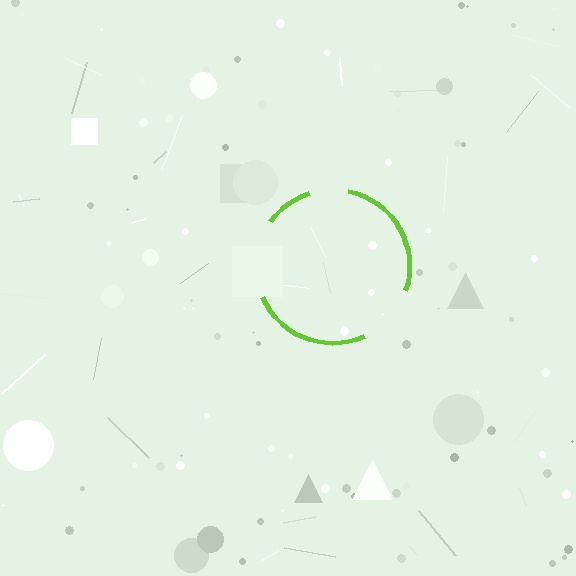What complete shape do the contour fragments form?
The contour fragments form a circle.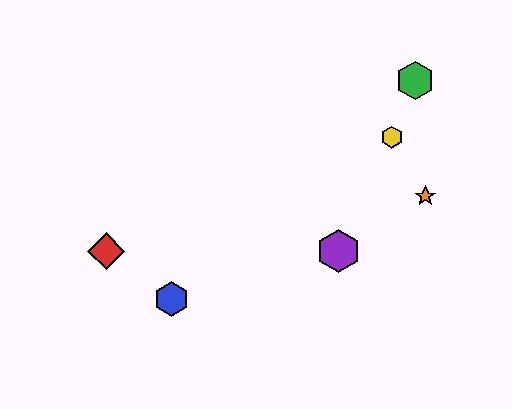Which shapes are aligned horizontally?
The red diamond, the purple hexagon are aligned horizontally.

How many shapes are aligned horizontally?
2 shapes (the red diamond, the purple hexagon) are aligned horizontally.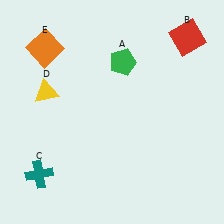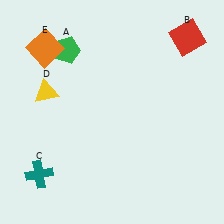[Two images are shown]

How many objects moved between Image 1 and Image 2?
1 object moved between the two images.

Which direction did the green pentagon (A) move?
The green pentagon (A) moved left.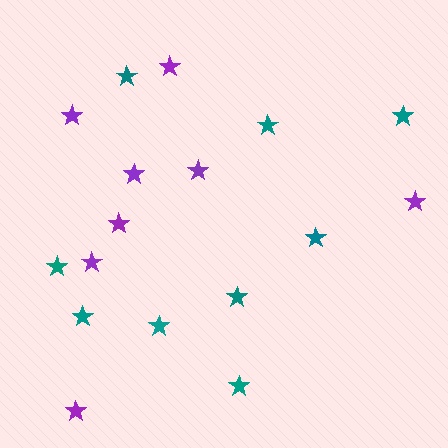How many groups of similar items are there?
There are 2 groups: one group of teal stars (9) and one group of purple stars (8).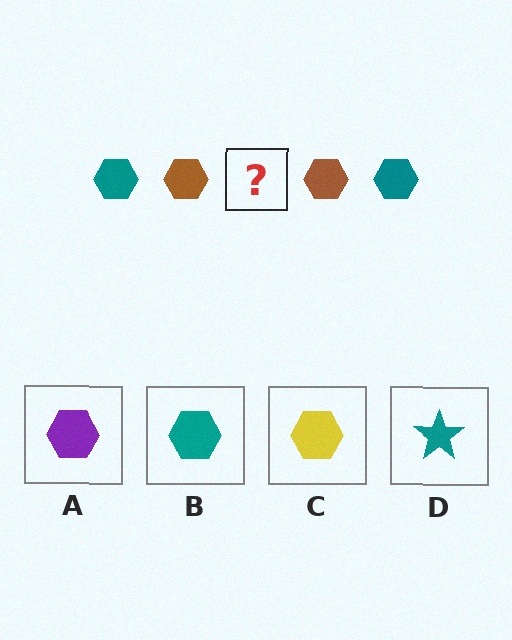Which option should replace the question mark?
Option B.